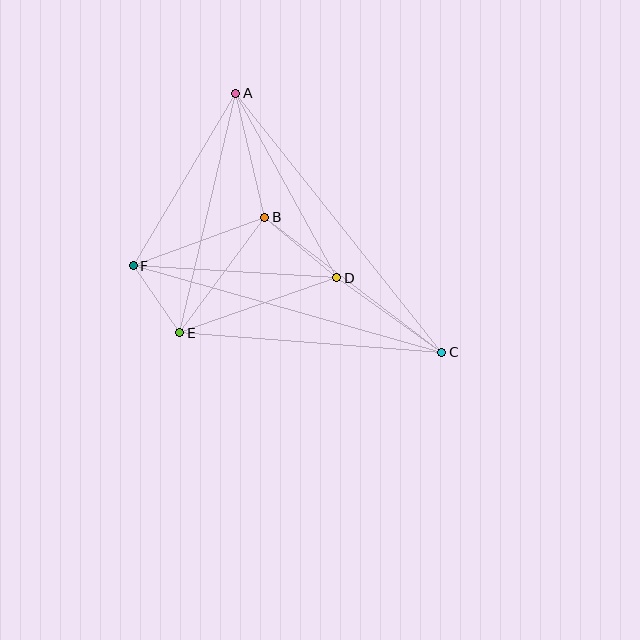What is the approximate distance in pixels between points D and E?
The distance between D and E is approximately 167 pixels.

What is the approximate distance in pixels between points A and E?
The distance between A and E is approximately 246 pixels.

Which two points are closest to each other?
Points E and F are closest to each other.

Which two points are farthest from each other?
Points A and C are farthest from each other.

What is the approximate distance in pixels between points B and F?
The distance between B and F is approximately 140 pixels.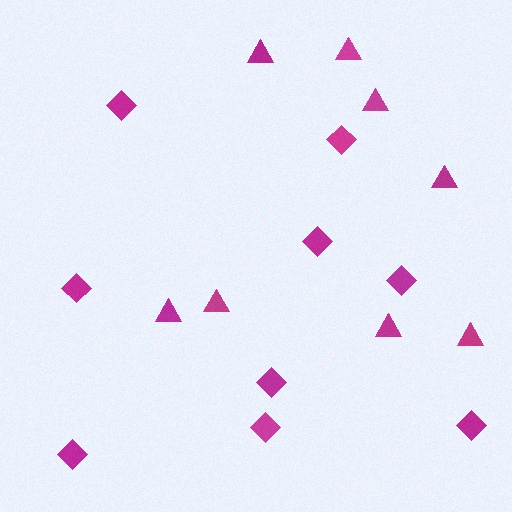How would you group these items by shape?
There are 2 groups: one group of triangles (8) and one group of diamonds (9).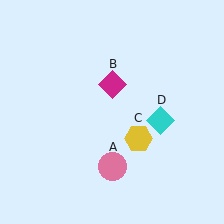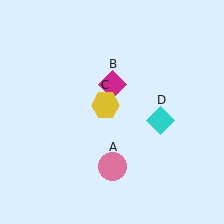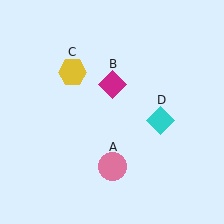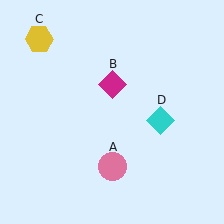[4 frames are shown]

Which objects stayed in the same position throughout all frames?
Pink circle (object A) and magenta diamond (object B) and cyan diamond (object D) remained stationary.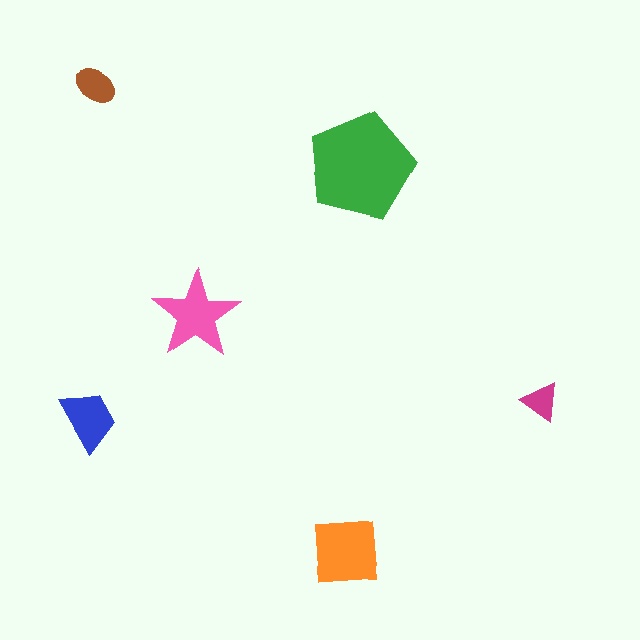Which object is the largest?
The green pentagon.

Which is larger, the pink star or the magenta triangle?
The pink star.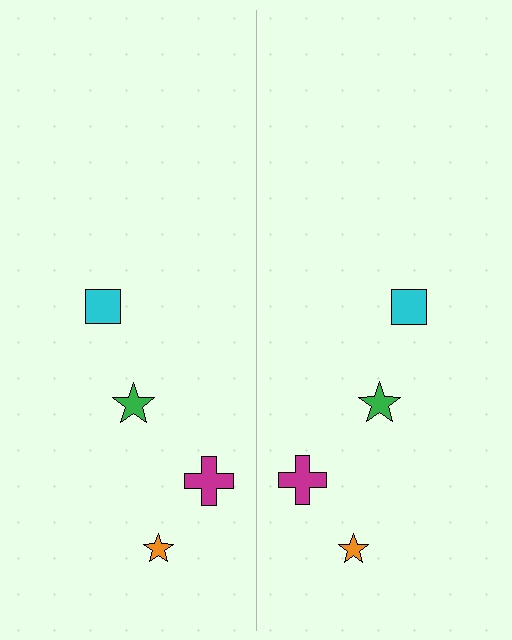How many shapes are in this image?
There are 8 shapes in this image.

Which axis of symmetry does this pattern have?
The pattern has a vertical axis of symmetry running through the center of the image.